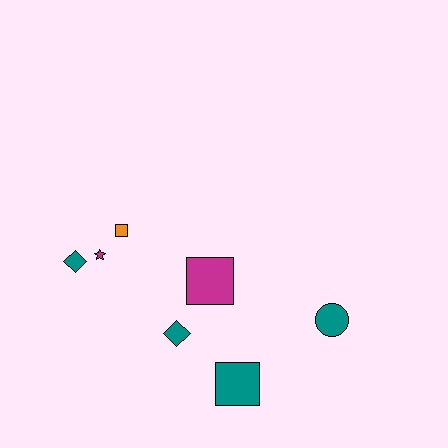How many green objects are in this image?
There are no green objects.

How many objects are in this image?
There are 7 objects.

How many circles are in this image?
There is 1 circle.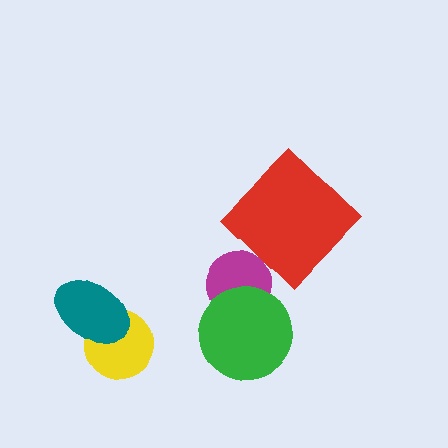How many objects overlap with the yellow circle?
1 object overlaps with the yellow circle.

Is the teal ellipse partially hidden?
No, no other shape covers it.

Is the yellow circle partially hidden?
Yes, it is partially covered by another shape.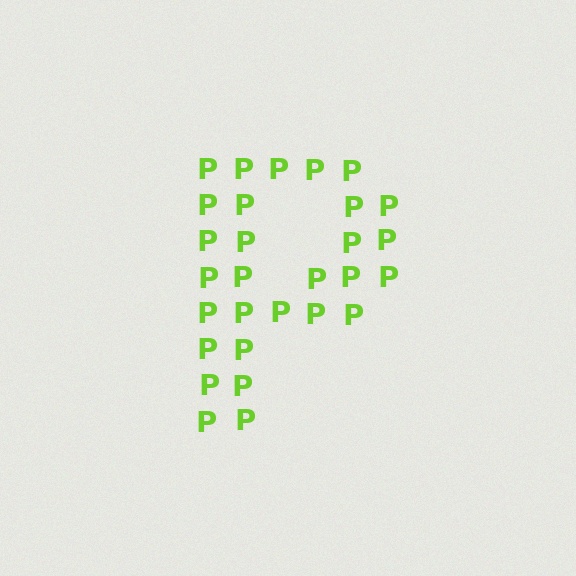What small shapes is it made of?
It is made of small letter P's.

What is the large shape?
The large shape is the letter P.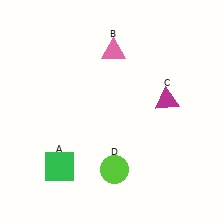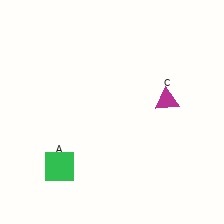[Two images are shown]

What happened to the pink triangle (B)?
The pink triangle (B) was removed in Image 2. It was in the top-right area of Image 1.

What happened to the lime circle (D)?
The lime circle (D) was removed in Image 2. It was in the bottom-right area of Image 1.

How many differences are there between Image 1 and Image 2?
There are 2 differences between the two images.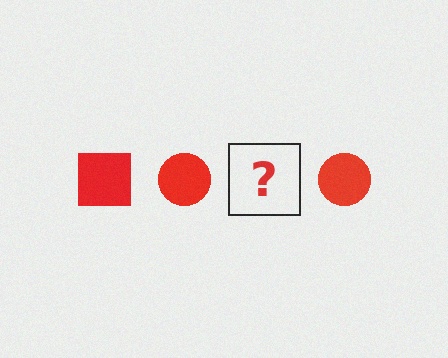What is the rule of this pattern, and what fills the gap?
The rule is that the pattern cycles through square, circle shapes in red. The gap should be filled with a red square.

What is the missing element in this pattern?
The missing element is a red square.